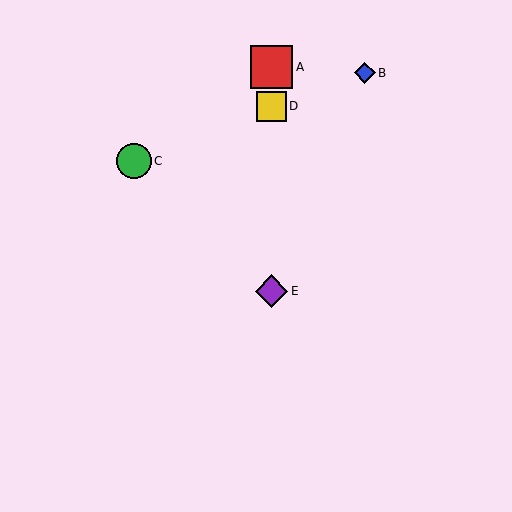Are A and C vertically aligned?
No, A is at x≈272 and C is at x≈134.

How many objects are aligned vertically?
3 objects (A, D, E) are aligned vertically.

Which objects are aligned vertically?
Objects A, D, E are aligned vertically.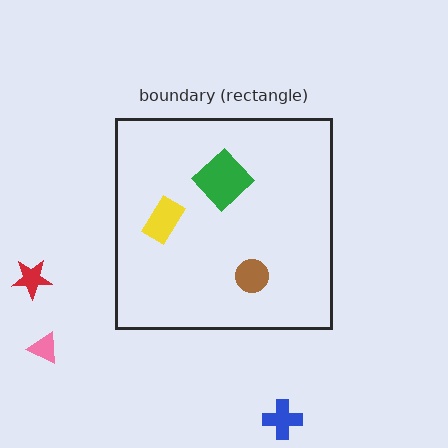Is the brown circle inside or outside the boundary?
Inside.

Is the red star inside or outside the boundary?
Outside.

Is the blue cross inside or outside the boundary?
Outside.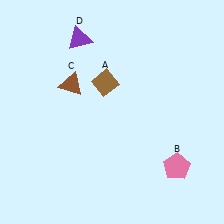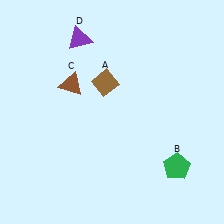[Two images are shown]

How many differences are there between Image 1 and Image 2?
There is 1 difference between the two images.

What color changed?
The pentagon (B) changed from pink in Image 1 to green in Image 2.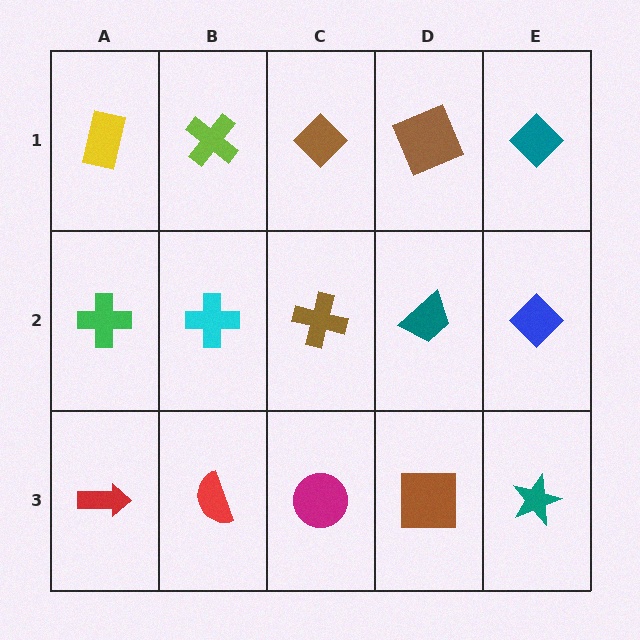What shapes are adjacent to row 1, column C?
A brown cross (row 2, column C), a lime cross (row 1, column B), a brown square (row 1, column D).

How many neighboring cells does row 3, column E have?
2.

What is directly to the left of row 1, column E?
A brown square.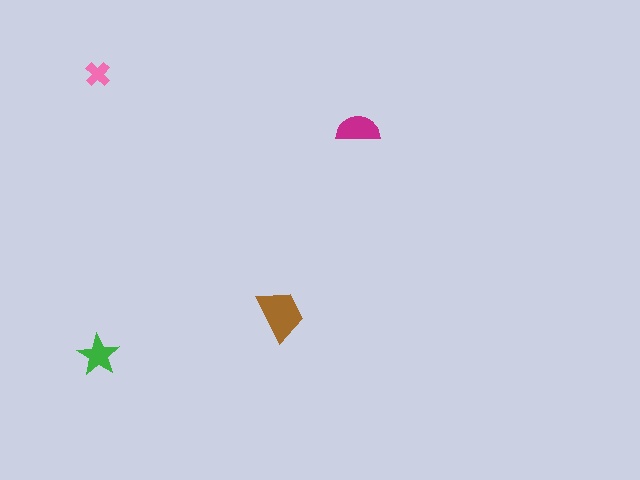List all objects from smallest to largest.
The pink cross, the green star, the magenta semicircle, the brown trapezoid.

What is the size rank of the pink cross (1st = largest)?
4th.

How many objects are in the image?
There are 4 objects in the image.